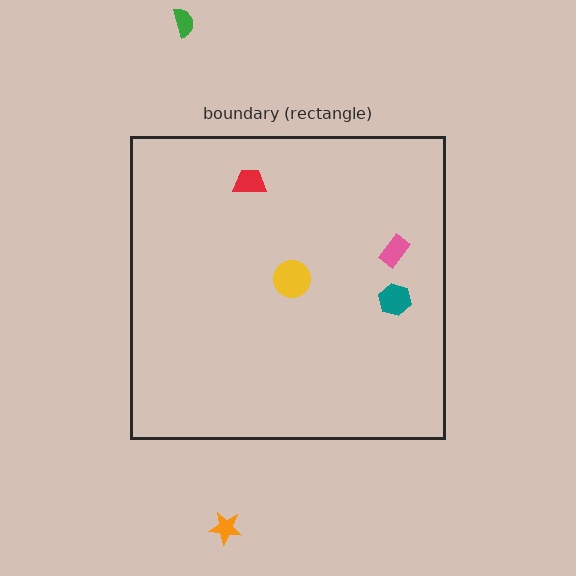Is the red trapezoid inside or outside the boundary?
Inside.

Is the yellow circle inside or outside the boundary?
Inside.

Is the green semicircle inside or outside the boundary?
Outside.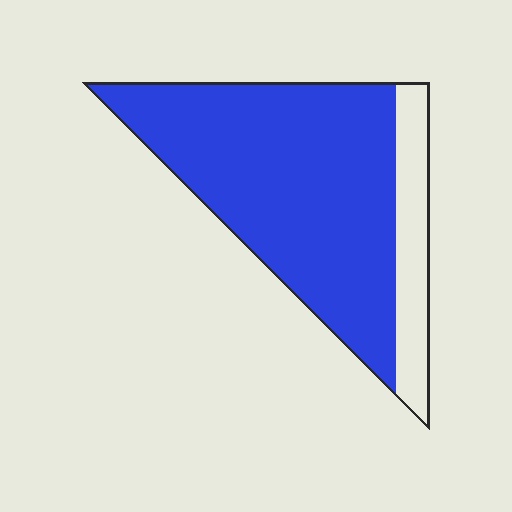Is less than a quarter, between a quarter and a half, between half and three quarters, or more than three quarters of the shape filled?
More than three quarters.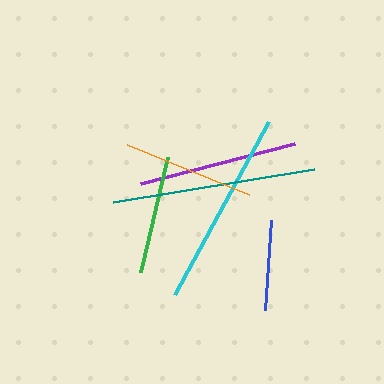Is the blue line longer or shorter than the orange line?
The orange line is longer than the blue line.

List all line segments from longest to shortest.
From longest to shortest: teal, cyan, purple, orange, green, blue.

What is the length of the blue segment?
The blue segment is approximately 90 pixels long.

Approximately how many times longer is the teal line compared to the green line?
The teal line is approximately 1.7 times the length of the green line.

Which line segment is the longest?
The teal line is the longest at approximately 203 pixels.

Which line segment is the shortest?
The blue line is the shortest at approximately 90 pixels.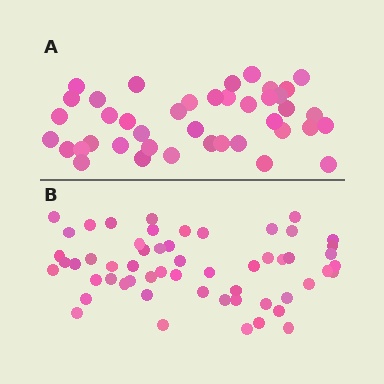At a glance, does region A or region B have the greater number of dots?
Region B (the bottom region) has more dots.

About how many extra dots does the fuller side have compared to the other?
Region B has approximately 15 more dots than region A.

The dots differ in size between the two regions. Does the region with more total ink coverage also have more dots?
No. Region A has more total ink coverage because its dots are larger, but region B actually contains more individual dots. Total area can be misleading — the number of items is what matters here.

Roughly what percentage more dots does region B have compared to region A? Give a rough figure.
About 35% more.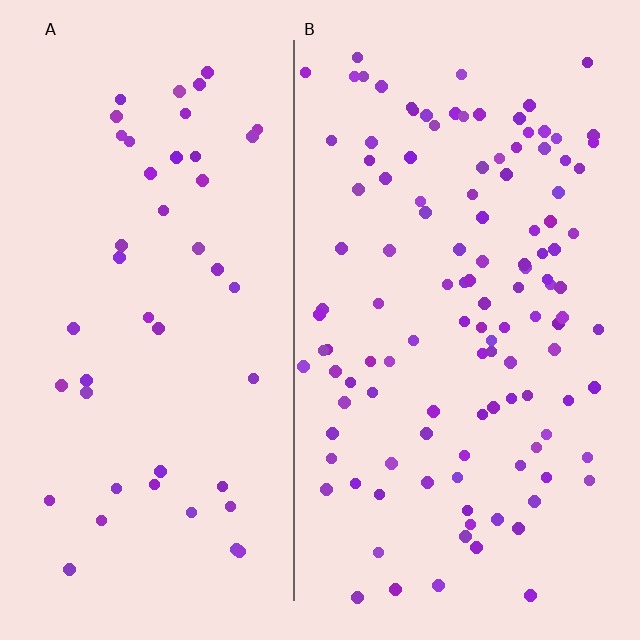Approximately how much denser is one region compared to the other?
Approximately 2.6× — region B over region A.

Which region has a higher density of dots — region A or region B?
B (the right).